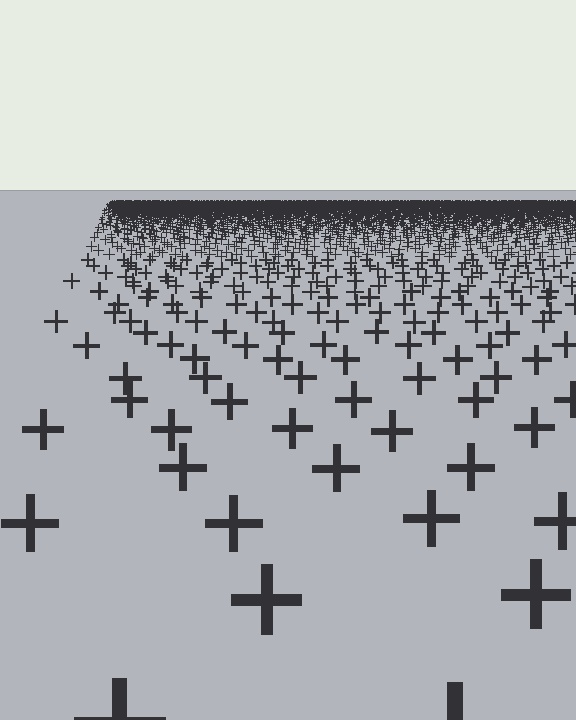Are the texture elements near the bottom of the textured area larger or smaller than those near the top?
Larger. Near the bottom, elements are closer to the viewer and appear at a bigger on-screen size.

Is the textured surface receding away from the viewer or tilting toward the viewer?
The surface is receding away from the viewer. Texture elements get smaller and denser toward the top.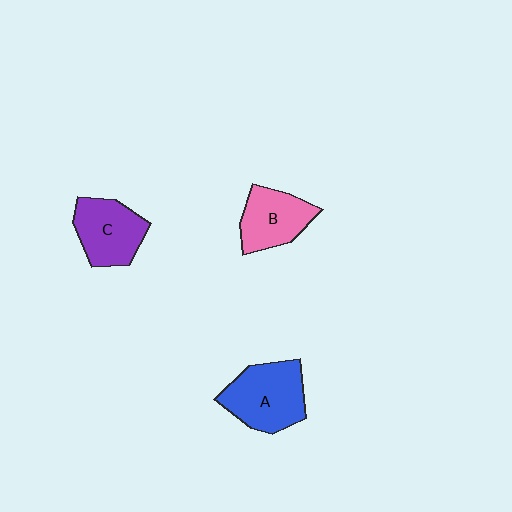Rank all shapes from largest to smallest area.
From largest to smallest: A (blue), C (purple), B (pink).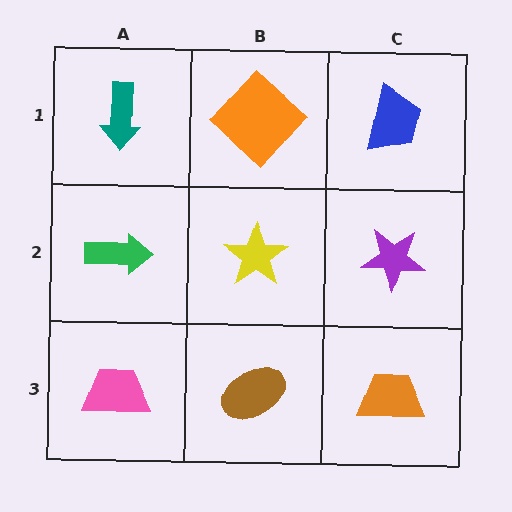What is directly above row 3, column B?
A yellow star.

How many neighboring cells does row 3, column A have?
2.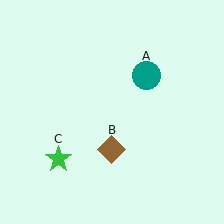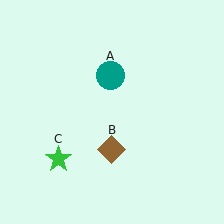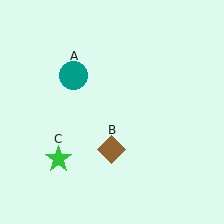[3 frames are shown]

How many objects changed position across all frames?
1 object changed position: teal circle (object A).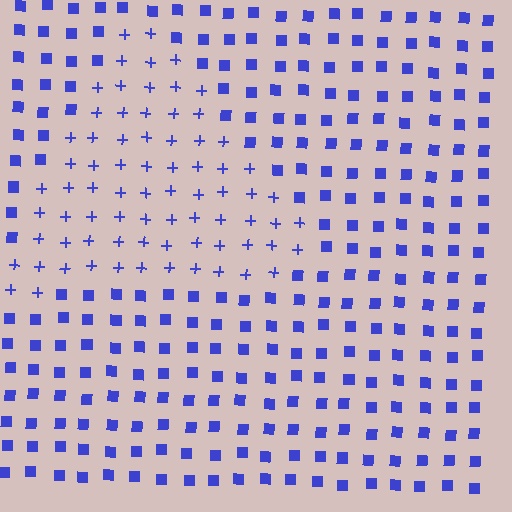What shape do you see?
I see a triangle.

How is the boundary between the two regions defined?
The boundary is defined by a change in element shape: plus signs inside vs. squares outside. All elements share the same color and spacing.